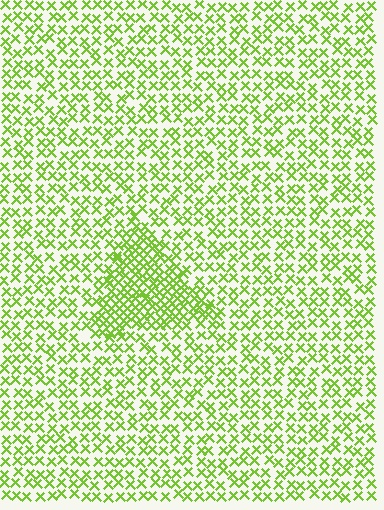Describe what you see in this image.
The image contains small lime elements arranged at two different densities. A triangle-shaped region is visible where the elements are more densely packed than the surrounding area.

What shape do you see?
I see a triangle.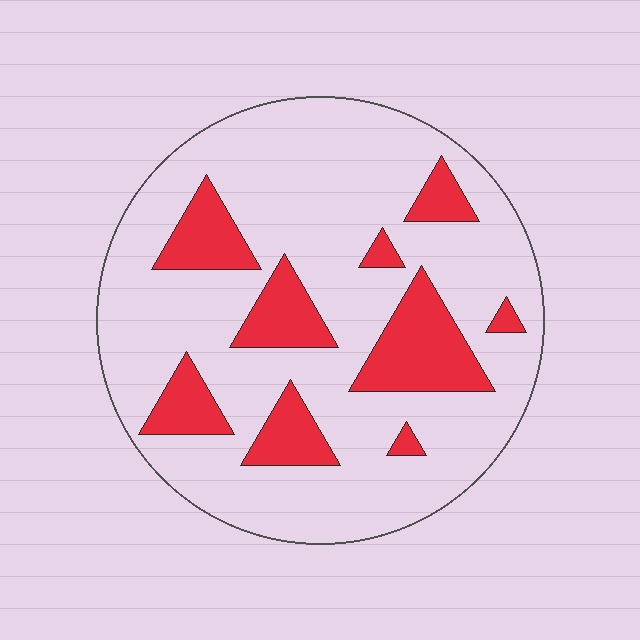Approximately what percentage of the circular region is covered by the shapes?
Approximately 20%.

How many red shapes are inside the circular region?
9.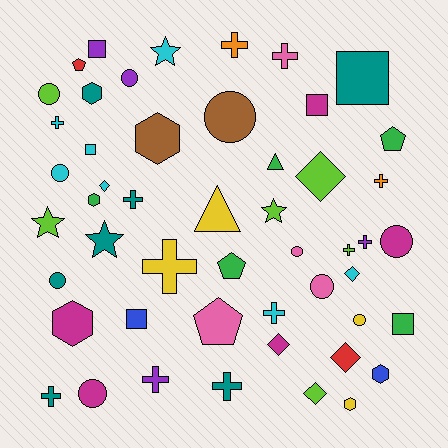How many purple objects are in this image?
There are 4 purple objects.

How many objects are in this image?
There are 50 objects.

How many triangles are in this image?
There are 2 triangles.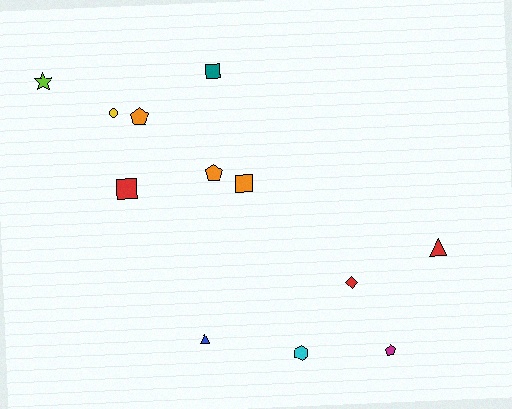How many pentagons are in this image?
There are 3 pentagons.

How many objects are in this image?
There are 12 objects.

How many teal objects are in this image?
There is 1 teal object.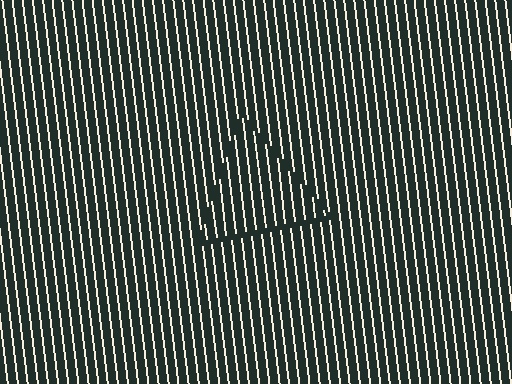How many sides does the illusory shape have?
3 sides — the line-ends trace a triangle.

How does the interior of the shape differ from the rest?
The interior of the shape contains the same grating, shifted by half a period — the contour is defined by the phase discontinuity where line-ends from the inner and outer gratings abut.